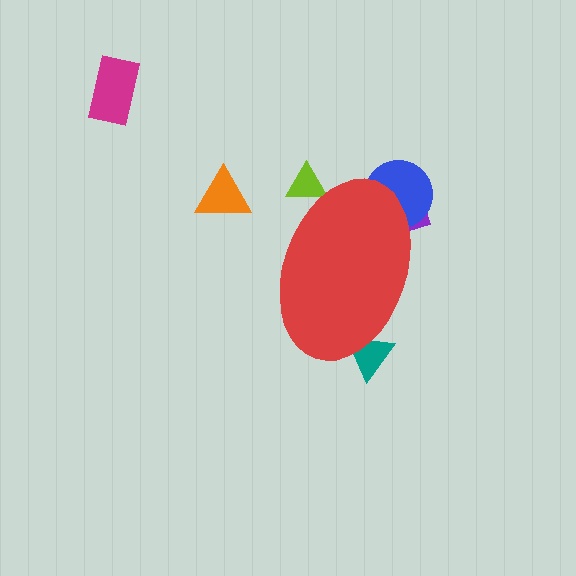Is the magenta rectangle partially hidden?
No, the magenta rectangle is fully visible.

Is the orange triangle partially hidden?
No, the orange triangle is fully visible.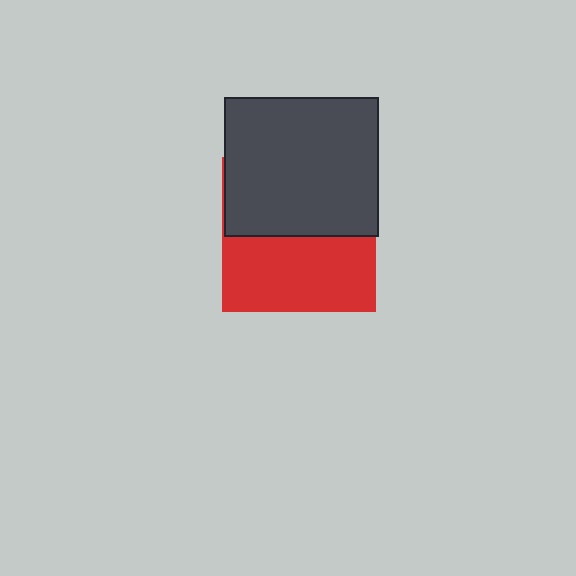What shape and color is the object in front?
The object in front is a dark gray rectangle.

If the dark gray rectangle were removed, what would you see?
You would see the complete red square.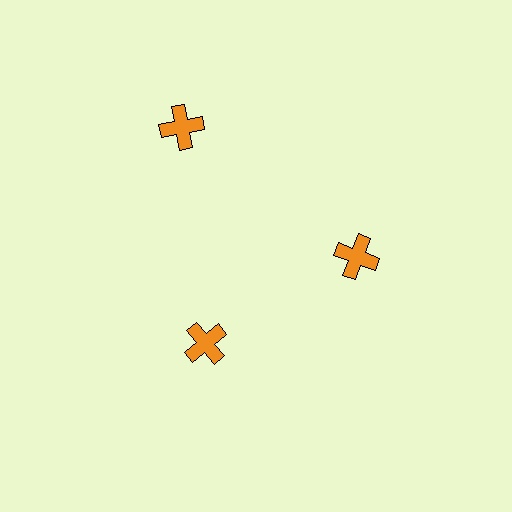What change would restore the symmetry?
The symmetry would be restored by moving it inward, back onto the ring so that all 3 crosses sit at equal angles and equal distance from the center.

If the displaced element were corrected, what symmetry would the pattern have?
It would have 3-fold rotational symmetry — the pattern would map onto itself every 120 degrees.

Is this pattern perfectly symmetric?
No. The 3 orange crosses are arranged in a ring, but one element near the 11 o'clock position is pushed outward from the center, breaking the 3-fold rotational symmetry.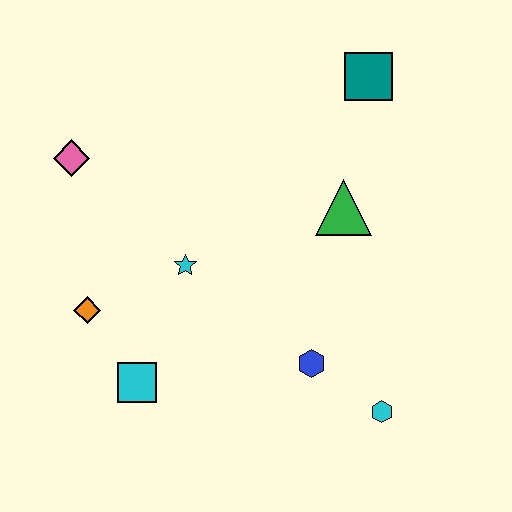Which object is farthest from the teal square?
The cyan square is farthest from the teal square.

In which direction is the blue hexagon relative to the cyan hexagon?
The blue hexagon is to the left of the cyan hexagon.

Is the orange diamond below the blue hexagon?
No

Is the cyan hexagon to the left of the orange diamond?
No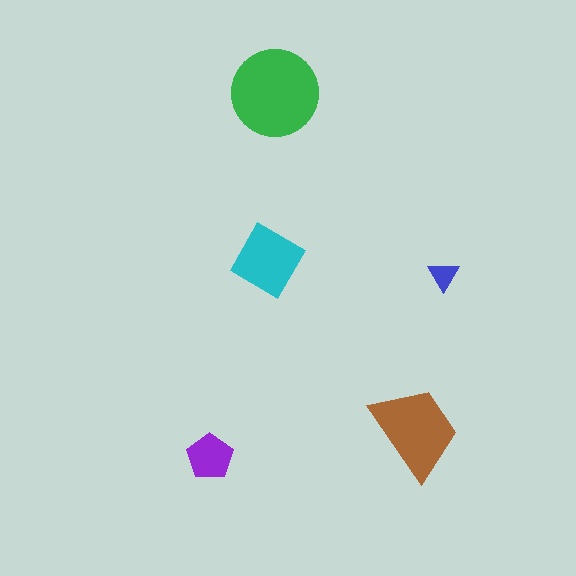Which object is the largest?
The green circle.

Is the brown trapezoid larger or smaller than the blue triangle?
Larger.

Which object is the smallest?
The blue triangle.